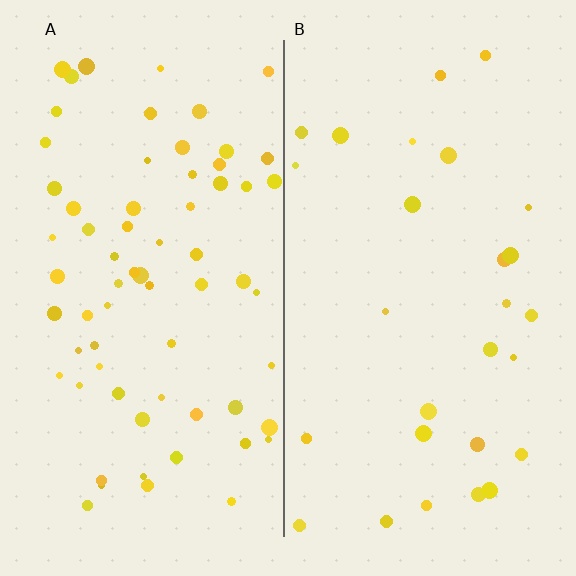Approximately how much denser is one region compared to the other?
Approximately 2.4× — region A over region B.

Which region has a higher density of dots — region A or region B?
A (the left).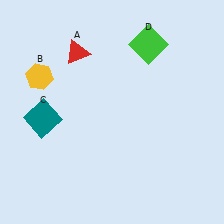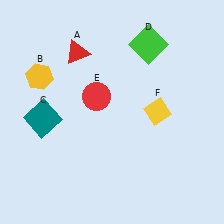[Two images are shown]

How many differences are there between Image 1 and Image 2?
There are 2 differences between the two images.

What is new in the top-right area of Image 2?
A yellow diamond (F) was added in the top-right area of Image 2.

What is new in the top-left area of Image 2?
A red circle (E) was added in the top-left area of Image 2.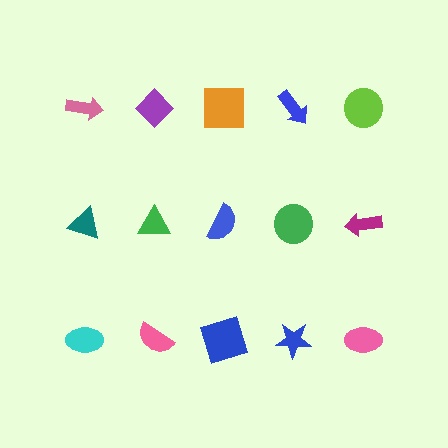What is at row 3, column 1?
A cyan ellipse.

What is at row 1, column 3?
An orange square.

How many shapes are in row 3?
5 shapes.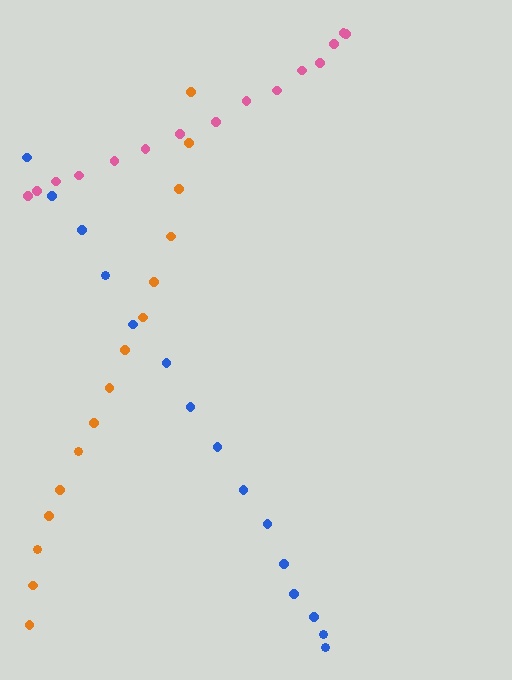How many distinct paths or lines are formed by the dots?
There are 3 distinct paths.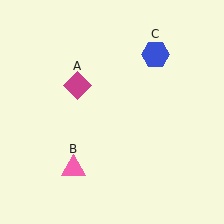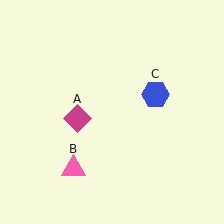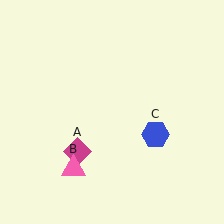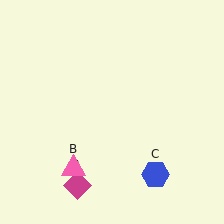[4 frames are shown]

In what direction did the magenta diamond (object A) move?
The magenta diamond (object A) moved down.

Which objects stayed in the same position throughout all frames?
Pink triangle (object B) remained stationary.